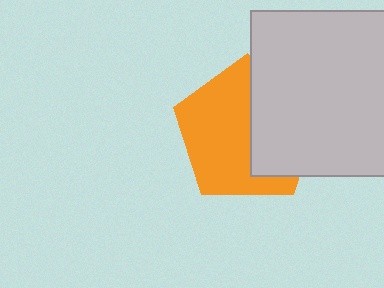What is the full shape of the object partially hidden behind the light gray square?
The partially hidden object is an orange pentagon.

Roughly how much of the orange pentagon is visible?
About half of it is visible (roughly 58%).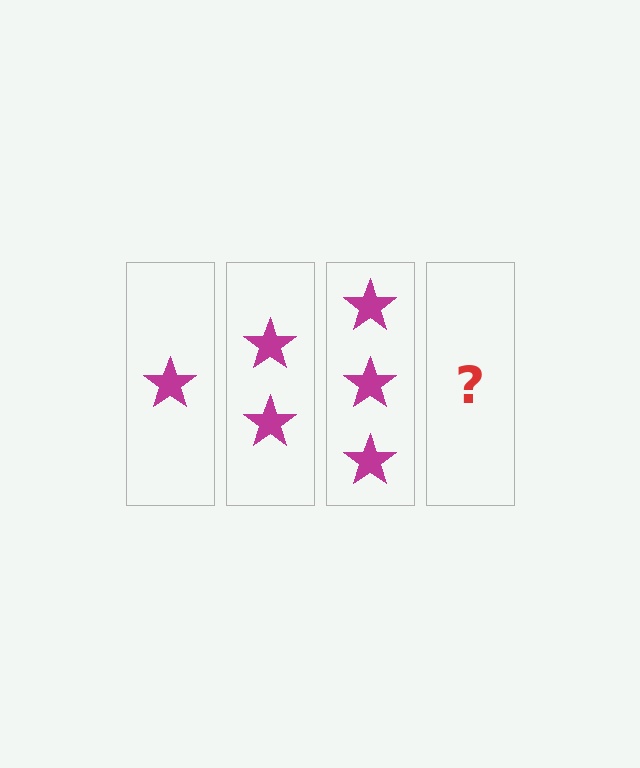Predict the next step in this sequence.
The next step is 4 stars.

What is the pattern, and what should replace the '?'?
The pattern is that each step adds one more star. The '?' should be 4 stars.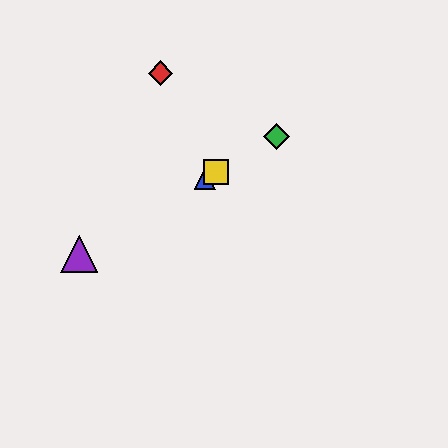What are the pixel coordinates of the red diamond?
The red diamond is at (161, 73).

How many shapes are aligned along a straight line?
4 shapes (the blue triangle, the green diamond, the yellow square, the purple triangle) are aligned along a straight line.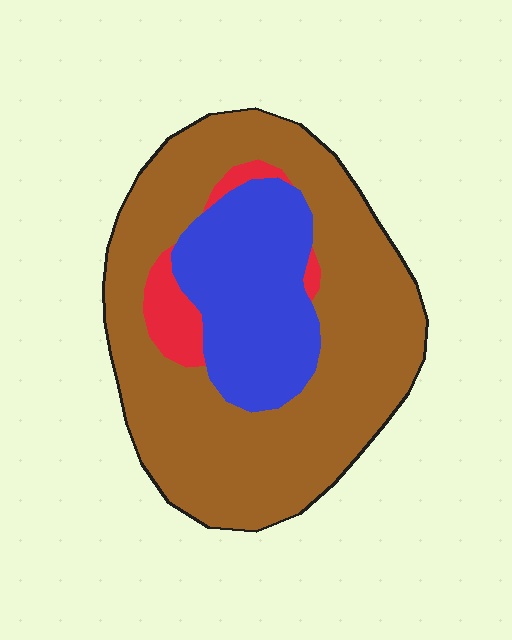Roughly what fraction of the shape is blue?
Blue takes up about one quarter (1/4) of the shape.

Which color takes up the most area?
Brown, at roughly 70%.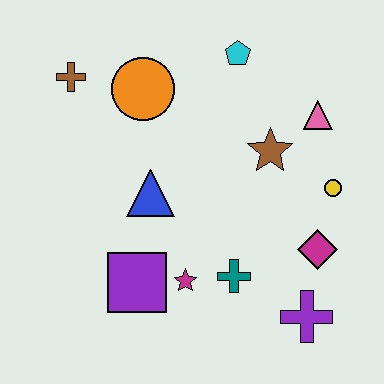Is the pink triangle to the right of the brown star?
Yes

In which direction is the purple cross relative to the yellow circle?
The purple cross is below the yellow circle.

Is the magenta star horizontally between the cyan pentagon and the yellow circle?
No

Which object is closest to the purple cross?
The magenta diamond is closest to the purple cross.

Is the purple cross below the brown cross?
Yes